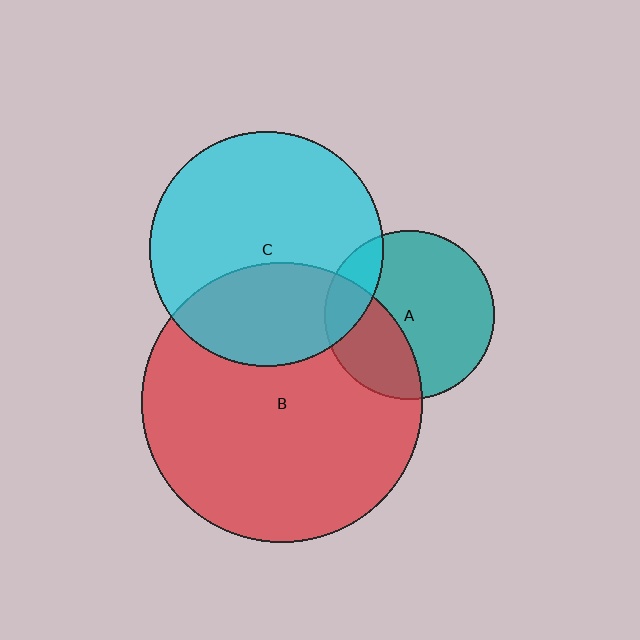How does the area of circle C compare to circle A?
Approximately 1.9 times.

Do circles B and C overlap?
Yes.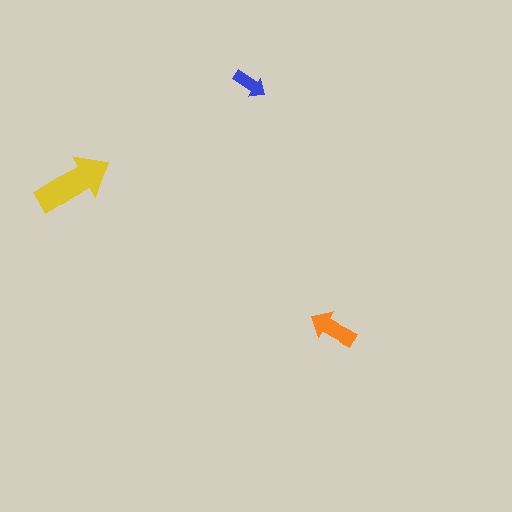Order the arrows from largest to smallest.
the yellow one, the orange one, the blue one.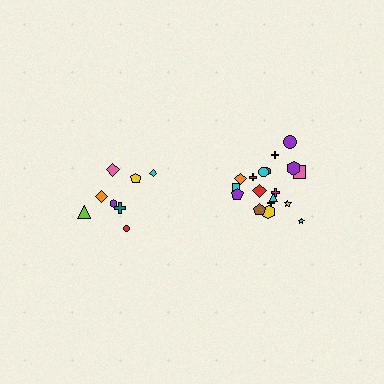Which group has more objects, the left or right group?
The right group.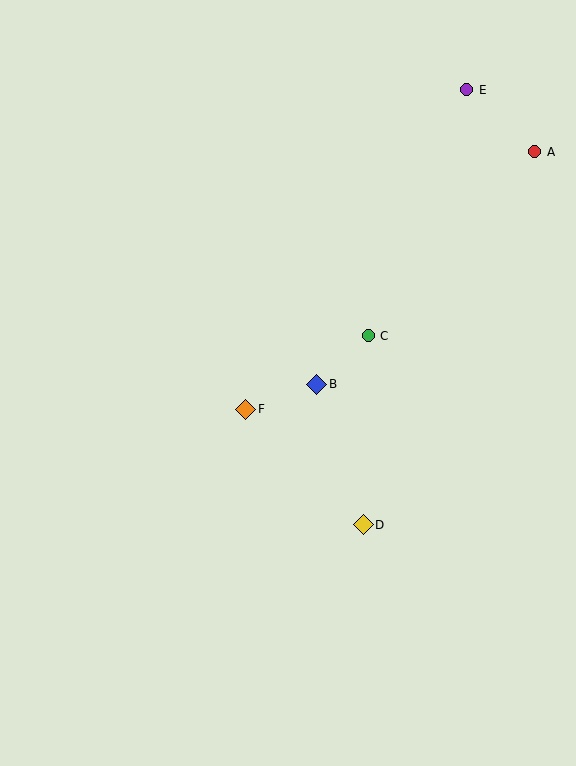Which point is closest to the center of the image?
Point B at (317, 384) is closest to the center.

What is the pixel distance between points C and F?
The distance between C and F is 143 pixels.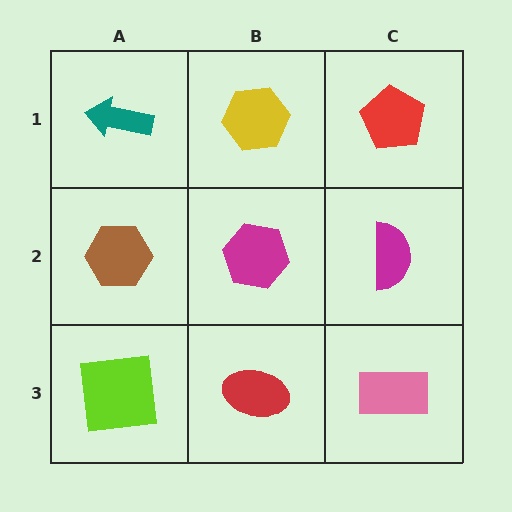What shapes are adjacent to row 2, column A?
A teal arrow (row 1, column A), a lime square (row 3, column A), a magenta hexagon (row 2, column B).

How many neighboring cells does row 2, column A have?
3.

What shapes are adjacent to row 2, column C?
A red pentagon (row 1, column C), a pink rectangle (row 3, column C), a magenta hexagon (row 2, column B).